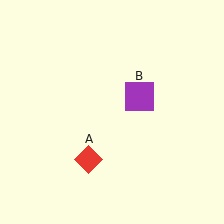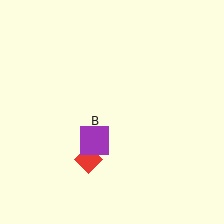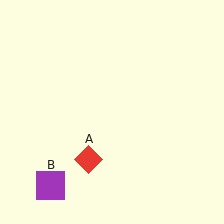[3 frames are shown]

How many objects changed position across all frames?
1 object changed position: purple square (object B).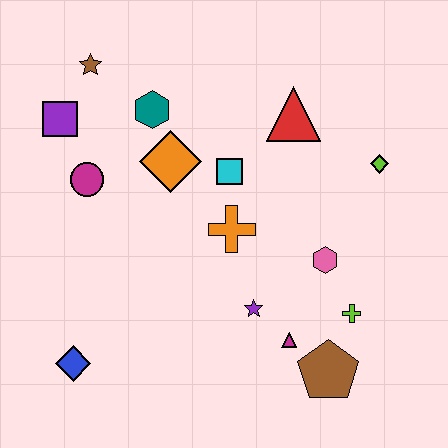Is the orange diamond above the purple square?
No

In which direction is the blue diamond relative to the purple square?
The blue diamond is below the purple square.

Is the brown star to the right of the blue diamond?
Yes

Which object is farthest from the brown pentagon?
The brown star is farthest from the brown pentagon.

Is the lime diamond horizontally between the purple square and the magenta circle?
No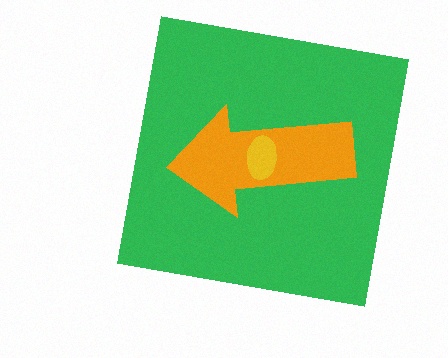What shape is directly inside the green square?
The orange arrow.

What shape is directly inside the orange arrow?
The yellow ellipse.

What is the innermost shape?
The yellow ellipse.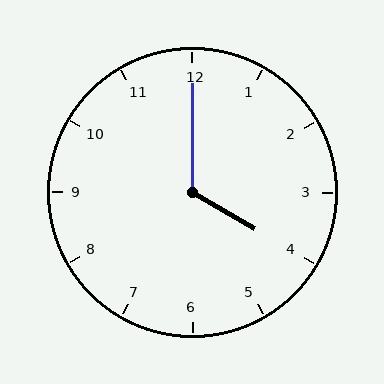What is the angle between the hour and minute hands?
Approximately 120 degrees.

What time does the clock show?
4:00.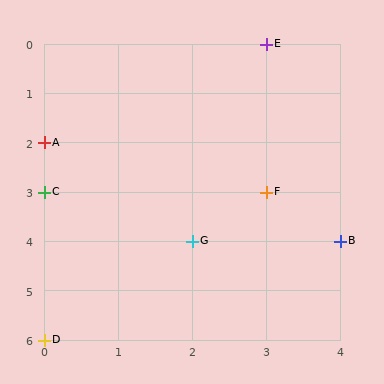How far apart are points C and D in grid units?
Points C and D are 3 rows apart.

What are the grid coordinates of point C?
Point C is at grid coordinates (0, 3).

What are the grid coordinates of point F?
Point F is at grid coordinates (3, 3).